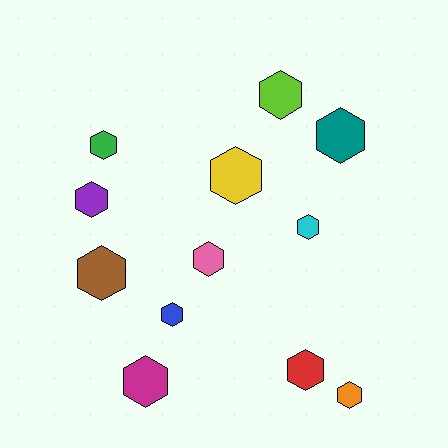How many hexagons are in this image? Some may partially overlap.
There are 12 hexagons.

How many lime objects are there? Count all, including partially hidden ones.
There is 1 lime object.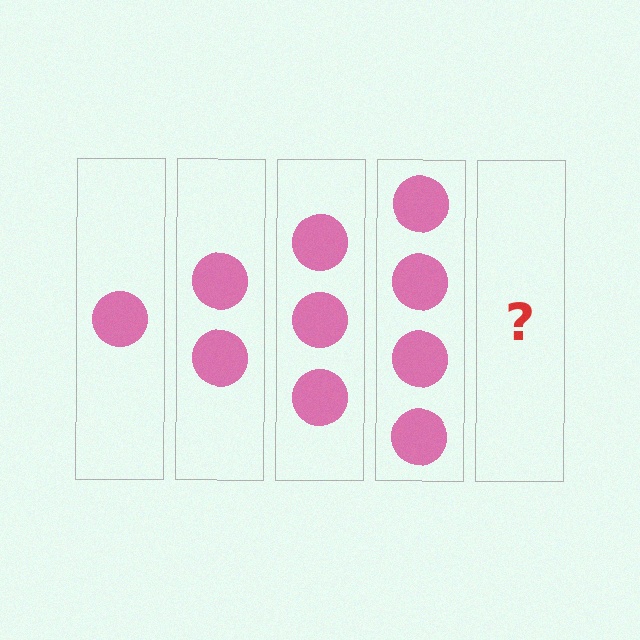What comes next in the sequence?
The next element should be 5 circles.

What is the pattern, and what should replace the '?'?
The pattern is that each step adds one more circle. The '?' should be 5 circles.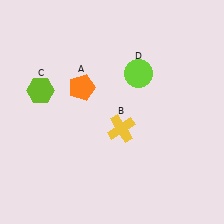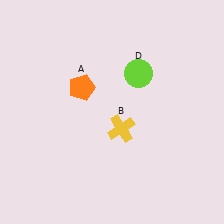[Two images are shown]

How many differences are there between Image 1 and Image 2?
There is 1 difference between the two images.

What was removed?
The lime hexagon (C) was removed in Image 2.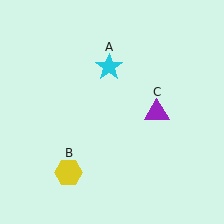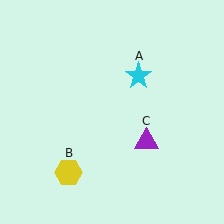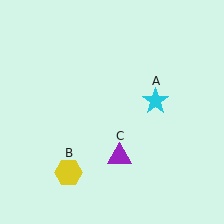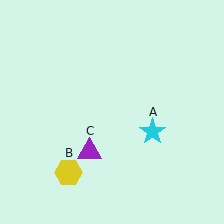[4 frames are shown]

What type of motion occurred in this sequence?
The cyan star (object A), purple triangle (object C) rotated clockwise around the center of the scene.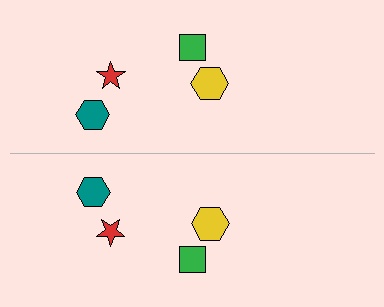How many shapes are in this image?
There are 8 shapes in this image.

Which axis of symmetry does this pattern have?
The pattern has a horizontal axis of symmetry running through the center of the image.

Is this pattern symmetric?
Yes, this pattern has bilateral (reflection) symmetry.